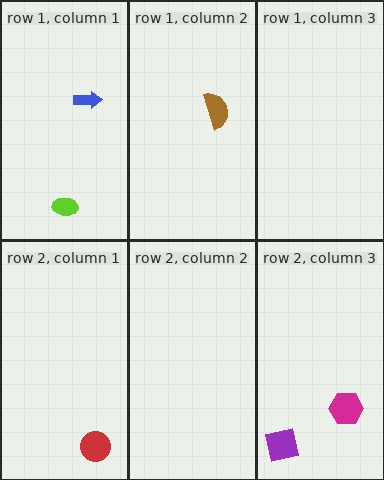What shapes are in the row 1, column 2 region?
The brown semicircle.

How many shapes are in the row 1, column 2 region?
1.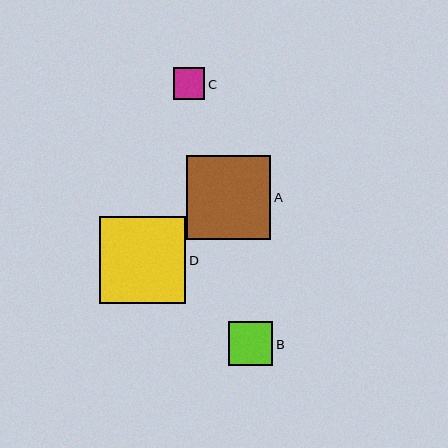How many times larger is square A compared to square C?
Square A is approximately 2.7 times the size of square C.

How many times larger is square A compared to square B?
Square A is approximately 1.9 times the size of square B.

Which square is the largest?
Square D is the largest with a size of approximately 86 pixels.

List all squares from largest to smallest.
From largest to smallest: D, A, B, C.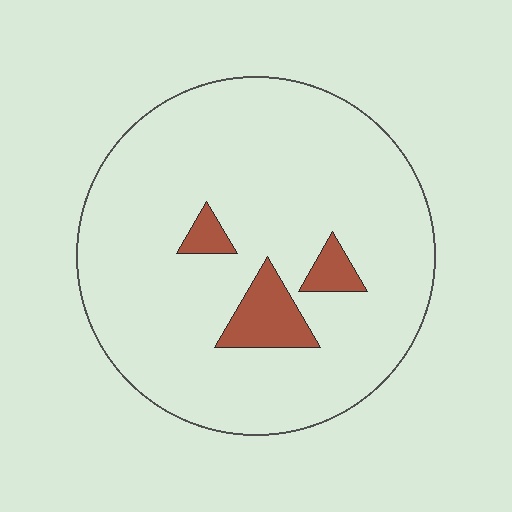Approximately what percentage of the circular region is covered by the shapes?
Approximately 10%.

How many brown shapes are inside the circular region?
3.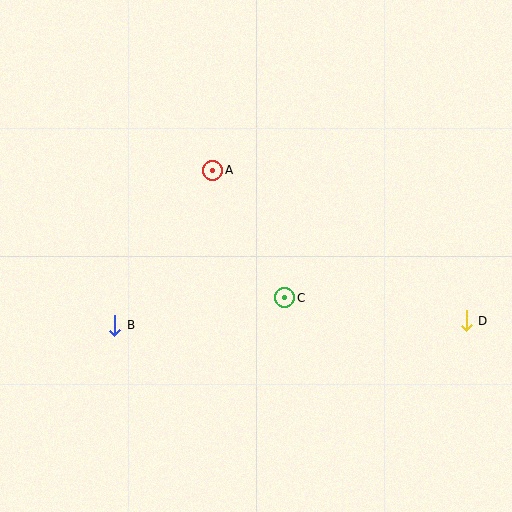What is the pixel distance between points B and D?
The distance between B and D is 352 pixels.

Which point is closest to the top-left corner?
Point A is closest to the top-left corner.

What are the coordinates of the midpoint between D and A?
The midpoint between D and A is at (339, 246).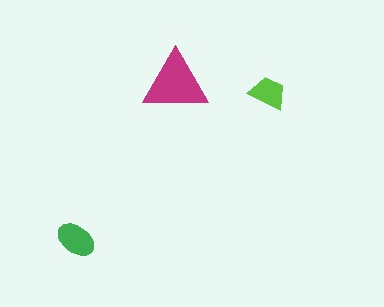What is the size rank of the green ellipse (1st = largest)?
2nd.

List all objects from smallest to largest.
The lime trapezoid, the green ellipse, the magenta triangle.